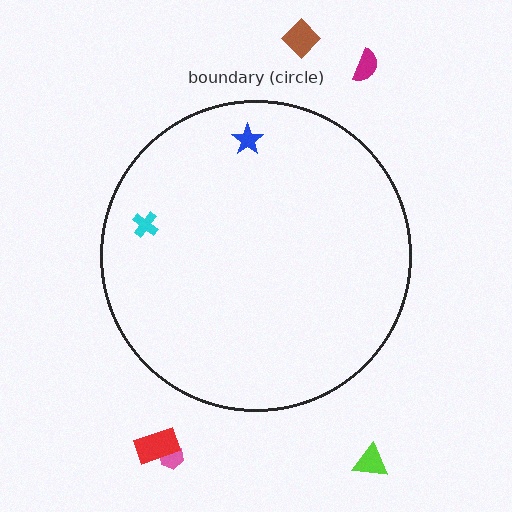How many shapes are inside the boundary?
2 inside, 5 outside.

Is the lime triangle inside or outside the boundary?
Outside.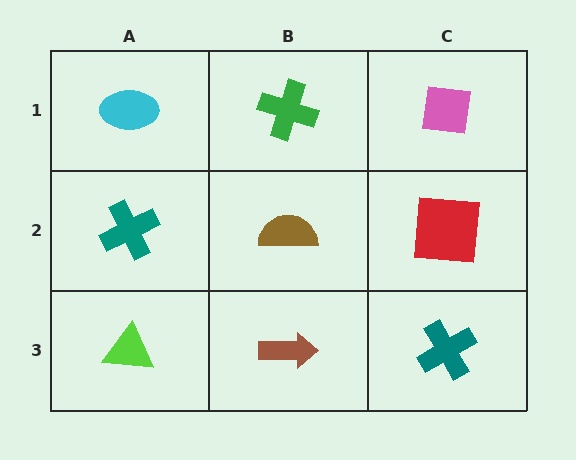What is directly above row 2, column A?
A cyan ellipse.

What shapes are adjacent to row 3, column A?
A teal cross (row 2, column A), a brown arrow (row 3, column B).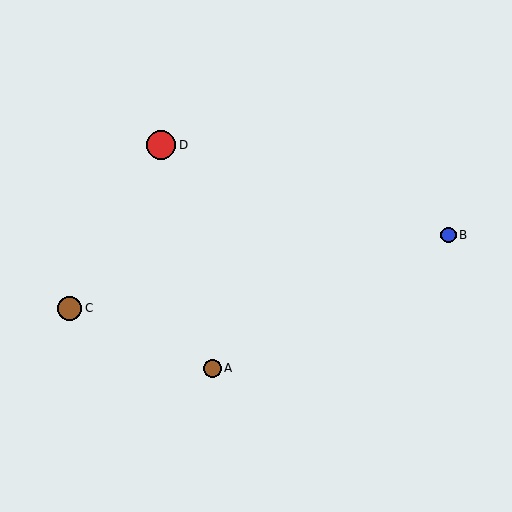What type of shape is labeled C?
Shape C is a brown circle.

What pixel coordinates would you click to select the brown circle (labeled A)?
Click at (212, 368) to select the brown circle A.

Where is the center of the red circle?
The center of the red circle is at (161, 145).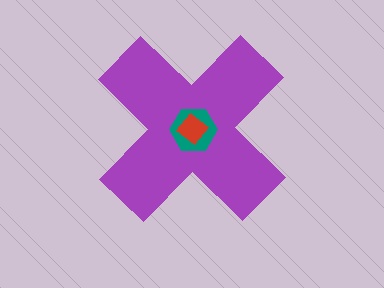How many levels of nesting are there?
3.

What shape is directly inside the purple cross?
The teal hexagon.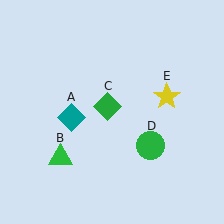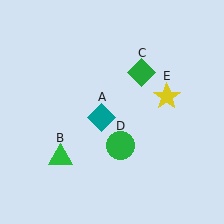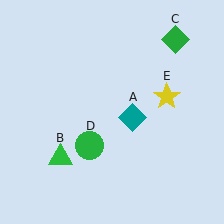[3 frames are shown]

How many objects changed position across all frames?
3 objects changed position: teal diamond (object A), green diamond (object C), green circle (object D).